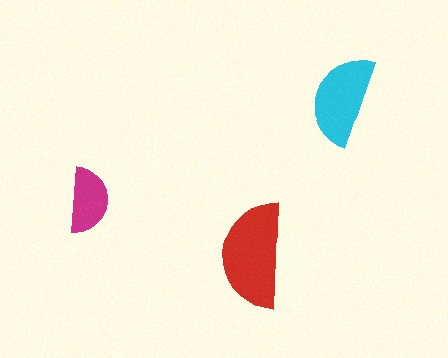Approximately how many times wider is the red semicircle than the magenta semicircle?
About 1.5 times wider.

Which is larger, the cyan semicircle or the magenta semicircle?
The cyan one.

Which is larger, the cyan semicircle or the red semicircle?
The red one.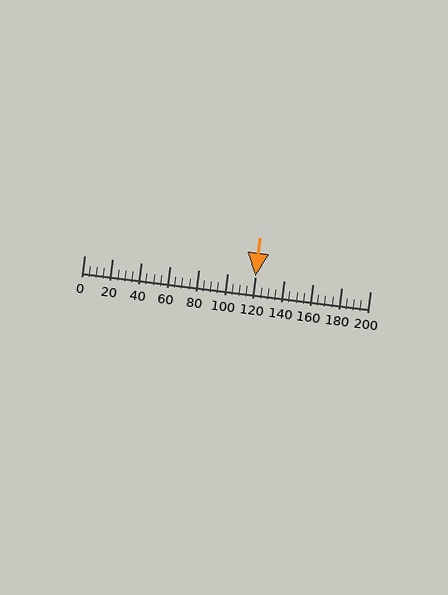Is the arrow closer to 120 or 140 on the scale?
The arrow is closer to 120.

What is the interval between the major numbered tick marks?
The major tick marks are spaced 20 units apart.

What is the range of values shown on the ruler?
The ruler shows values from 0 to 200.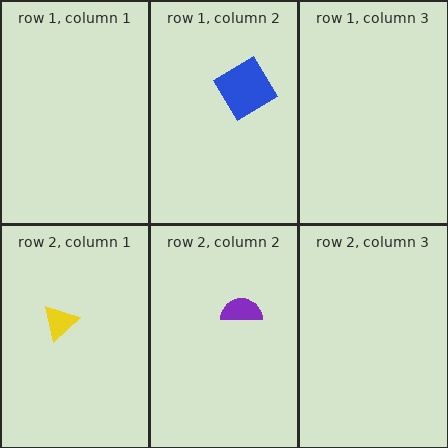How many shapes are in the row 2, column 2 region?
1.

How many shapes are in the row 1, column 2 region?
1.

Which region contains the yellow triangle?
The row 2, column 1 region.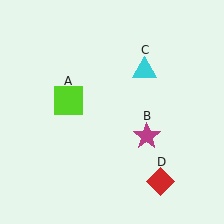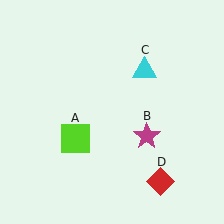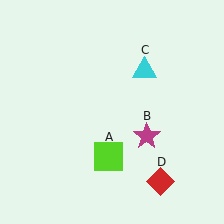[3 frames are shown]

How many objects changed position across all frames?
1 object changed position: lime square (object A).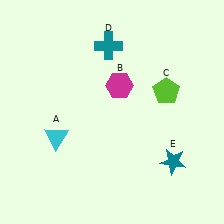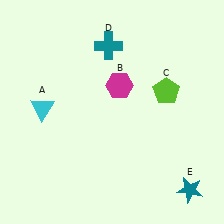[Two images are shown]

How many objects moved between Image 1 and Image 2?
2 objects moved between the two images.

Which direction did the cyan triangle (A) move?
The cyan triangle (A) moved up.